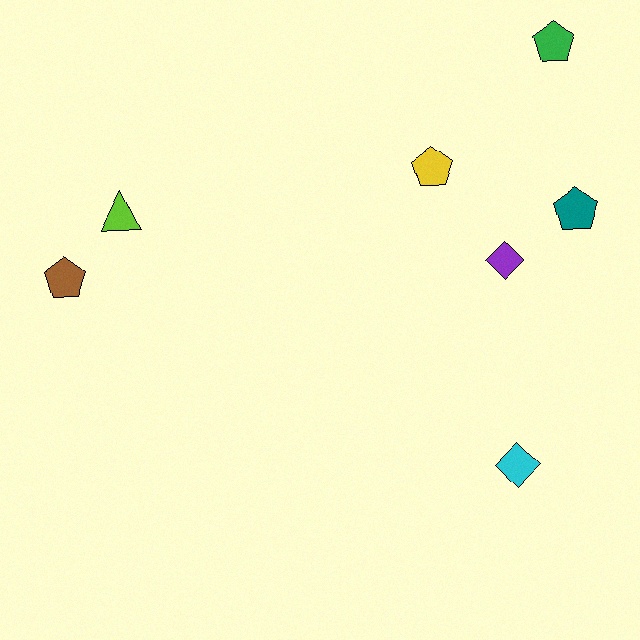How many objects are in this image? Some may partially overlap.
There are 7 objects.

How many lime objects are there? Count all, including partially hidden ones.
There is 1 lime object.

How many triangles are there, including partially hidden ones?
There is 1 triangle.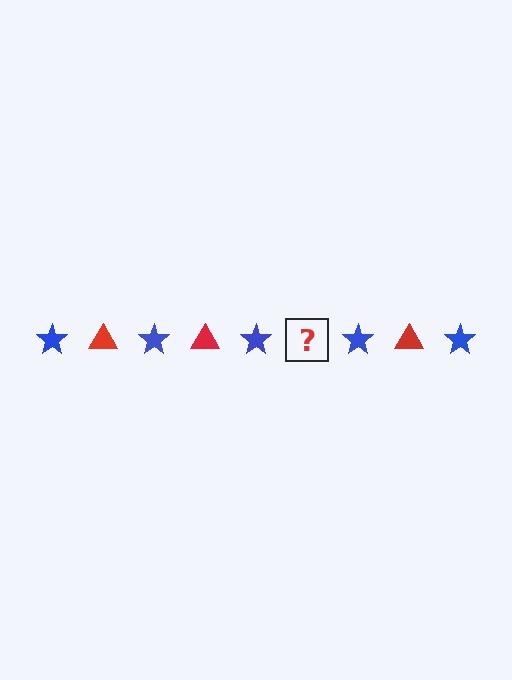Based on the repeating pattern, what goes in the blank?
The blank should be a red triangle.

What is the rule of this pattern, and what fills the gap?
The rule is that the pattern alternates between blue star and red triangle. The gap should be filled with a red triangle.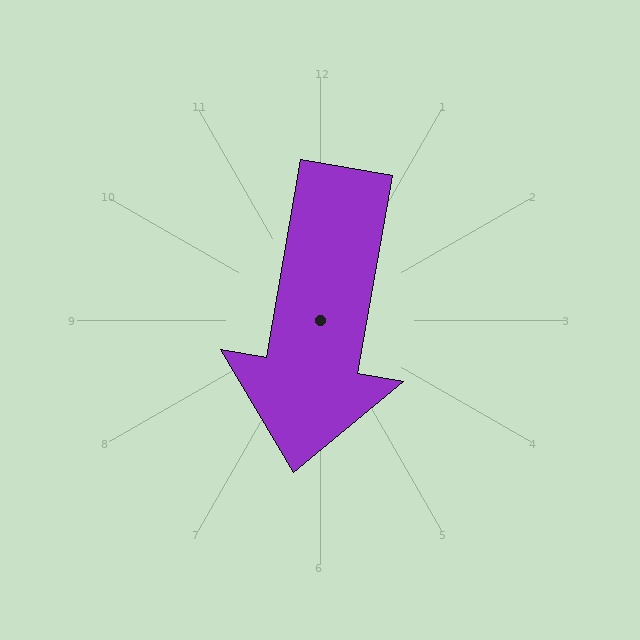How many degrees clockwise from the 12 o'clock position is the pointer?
Approximately 190 degrees.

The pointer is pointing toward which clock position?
Roughly 6 o'clock.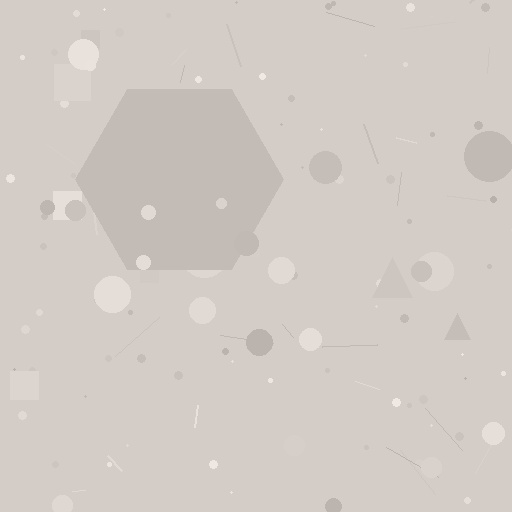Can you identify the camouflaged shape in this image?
The camouflaged shape is a hexagon.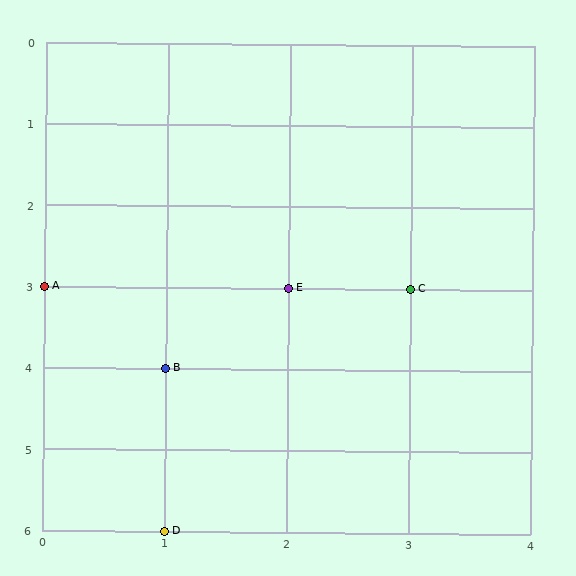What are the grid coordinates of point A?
Point A is at grid coordinates (0, 3).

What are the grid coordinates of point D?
Point D is at grid coordinates (1, 6).